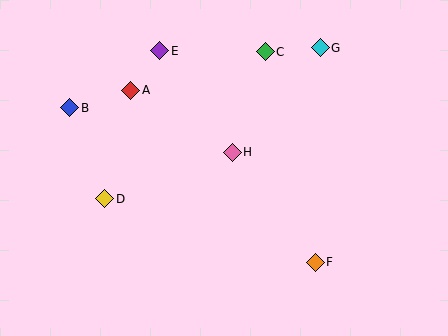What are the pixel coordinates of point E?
Point E is at (160, 51).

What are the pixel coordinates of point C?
Point C is at (265, 52).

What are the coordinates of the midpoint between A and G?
The midpoint between A and G is at (226, 69).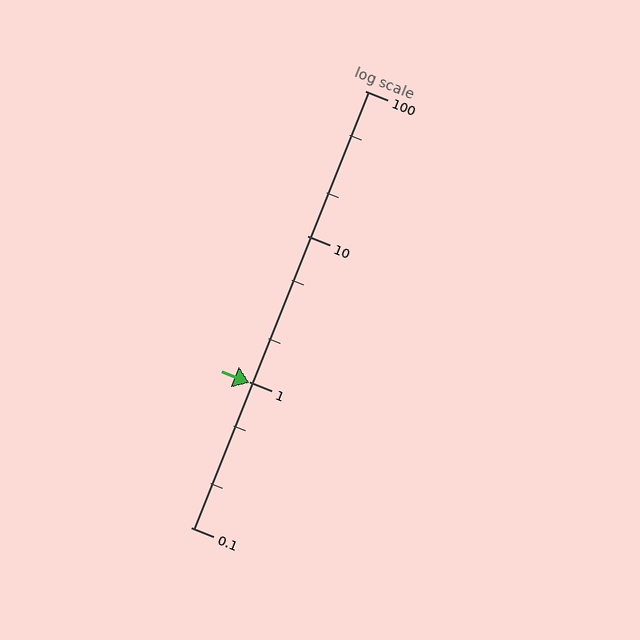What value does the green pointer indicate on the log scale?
The pointer indicates approximately 0.98.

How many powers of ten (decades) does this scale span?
The scale spans 3 decades, from 0.1 to 100.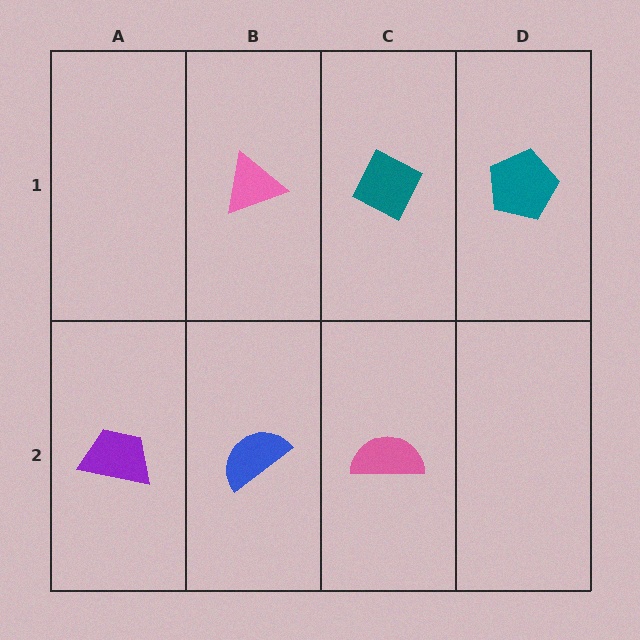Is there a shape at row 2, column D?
No, that cell is empty.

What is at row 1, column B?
A pink triangle.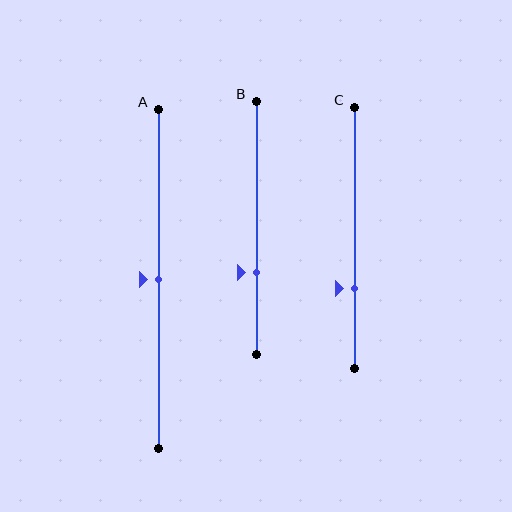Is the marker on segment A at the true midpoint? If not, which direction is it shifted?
Yes, the marker on segment A is at the true midpoint.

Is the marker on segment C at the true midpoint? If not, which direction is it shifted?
No, the marker on segment C is shifted downward by about 19% of the segment length.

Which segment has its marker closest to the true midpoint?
Segment A has its marker closest to the true midpoint.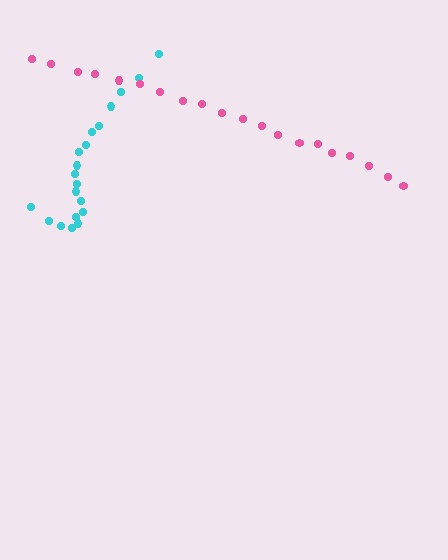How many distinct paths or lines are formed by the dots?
There are 2 distinct paths.